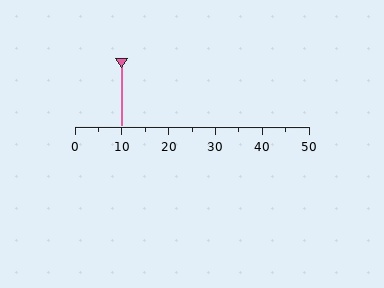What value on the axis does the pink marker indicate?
The marker indicates approximately 10.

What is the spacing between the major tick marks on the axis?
The major ticks are spaced 10 apart.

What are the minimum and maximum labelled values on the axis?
The axis runs from 0 to 50.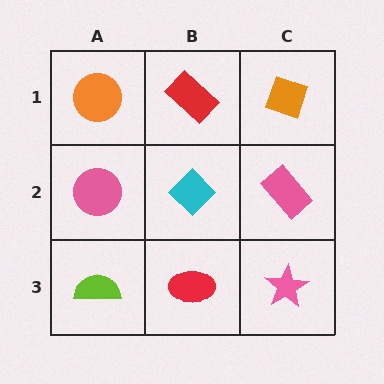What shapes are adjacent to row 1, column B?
A cyan diamond (row 2, column B), an orange circle (row 1, column A), an orange diamond (row 1, column C).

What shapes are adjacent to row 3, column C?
A pink rectangle (row 2, column C), a red ellipse (row 3, column B).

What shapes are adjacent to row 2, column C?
An orange diamond (row 1, column C), a pink star (row 3, column C), a cyan diamond (row 2, column B).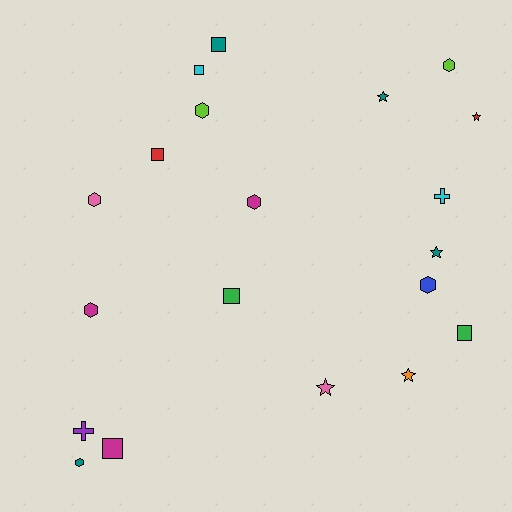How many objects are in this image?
There are 20 objects.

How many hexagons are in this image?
There are 7 hexagons.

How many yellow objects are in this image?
There are no yellow objects.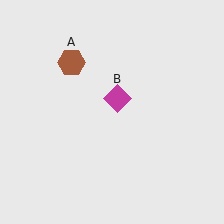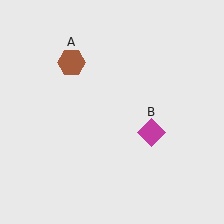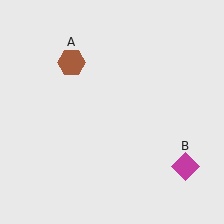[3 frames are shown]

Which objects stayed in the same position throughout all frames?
Brown hexagon (object A) remained stationary.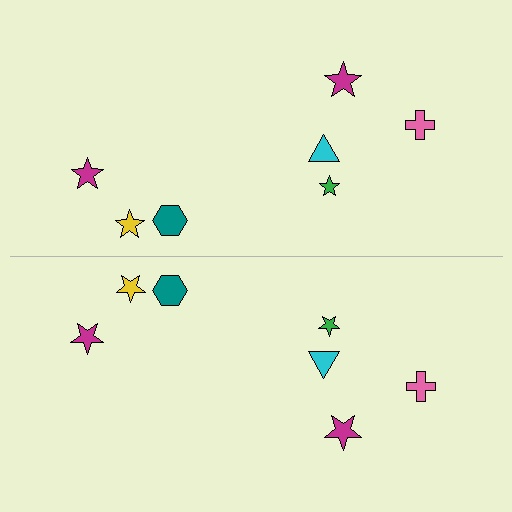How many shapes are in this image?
There are 14 shapes in this image.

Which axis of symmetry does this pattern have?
The pattern has a horizontal axis of symmetry running through the center of the image.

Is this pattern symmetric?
Yes, this pattern has bilateral (reflection) symmetry.